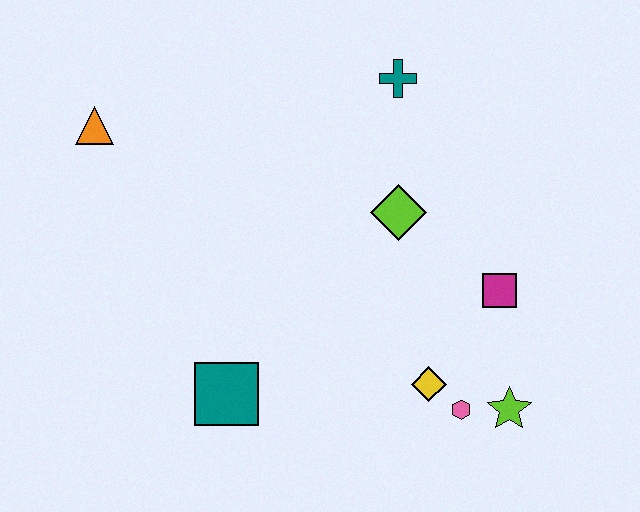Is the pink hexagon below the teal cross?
Yes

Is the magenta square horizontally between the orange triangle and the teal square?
No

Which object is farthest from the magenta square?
The orange triangle is farthest from the magenta square.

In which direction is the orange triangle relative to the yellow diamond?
The orange triangle is to the left of the yellow diamond.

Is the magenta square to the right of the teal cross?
Yes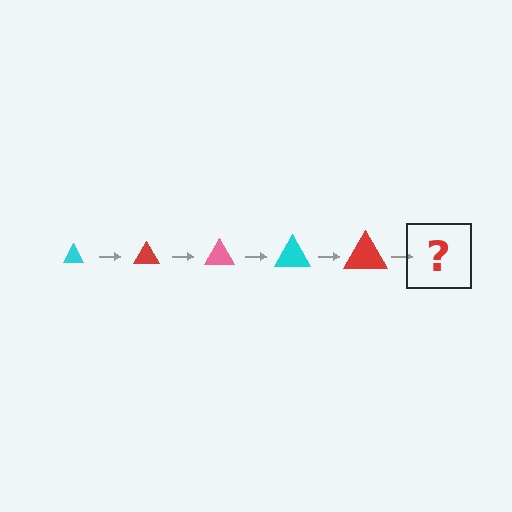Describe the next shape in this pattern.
It should be a pink triangle, larger than the previous one.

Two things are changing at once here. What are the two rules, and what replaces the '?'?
The two rules are that the triangle grows larger each step and the color cycles through cyan, red, and pink. The '?' should be a pink triangle, larger than the previous one.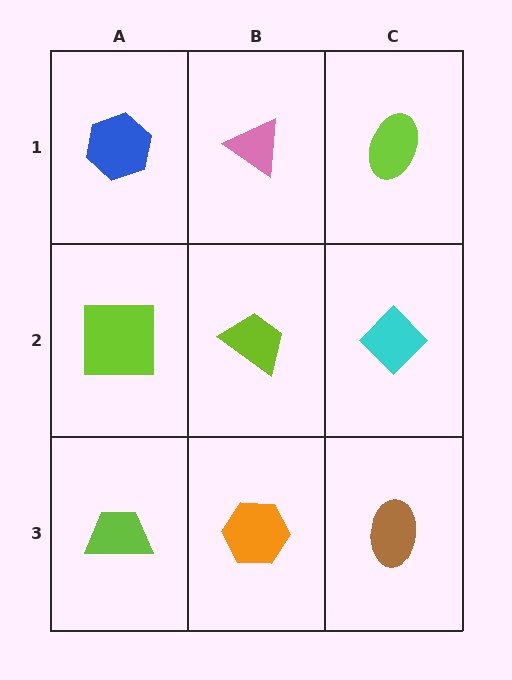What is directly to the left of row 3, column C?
An orange hexagon.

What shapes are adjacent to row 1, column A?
A lime square (row 2, column A), a pink triangle (row 1, column B).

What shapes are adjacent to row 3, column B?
A lime trapezoid (row 2, column B), a lime trapezoid (row 3, column A), a brown ellipse (row 3, column C).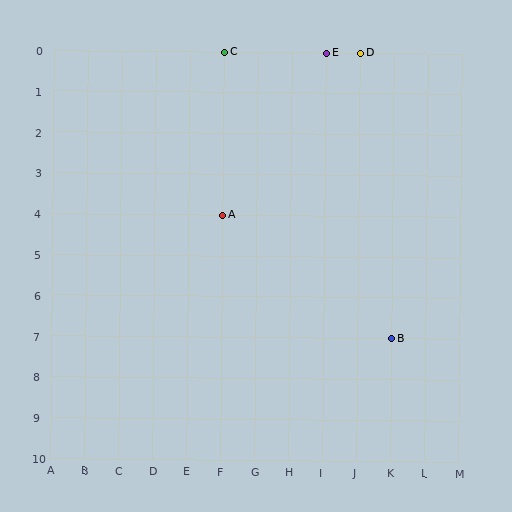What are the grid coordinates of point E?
Point E is at grid coordinates (I, 0).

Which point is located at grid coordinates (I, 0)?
Point E is at (I, 0).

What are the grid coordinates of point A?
Point A is at grid coordinates (F, 4).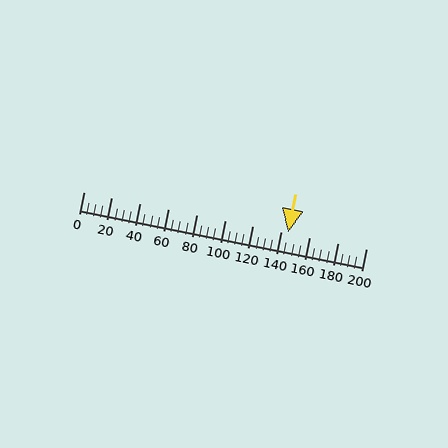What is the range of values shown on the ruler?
The ruler shows values from 0 to 200.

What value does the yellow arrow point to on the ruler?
The yellow arrow points to approximately 145.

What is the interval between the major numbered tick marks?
The major tick marks are spaced 20 units apart.